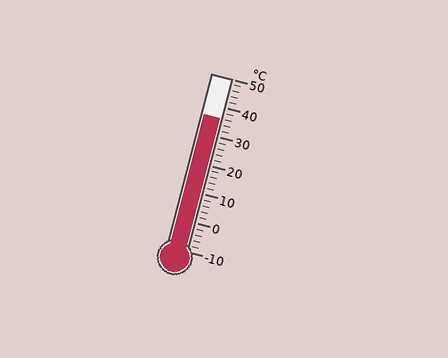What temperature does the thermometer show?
The thermometer shows approximately 36°C.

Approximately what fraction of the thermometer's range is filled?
The thermometer is filled to approximately 75% of its range.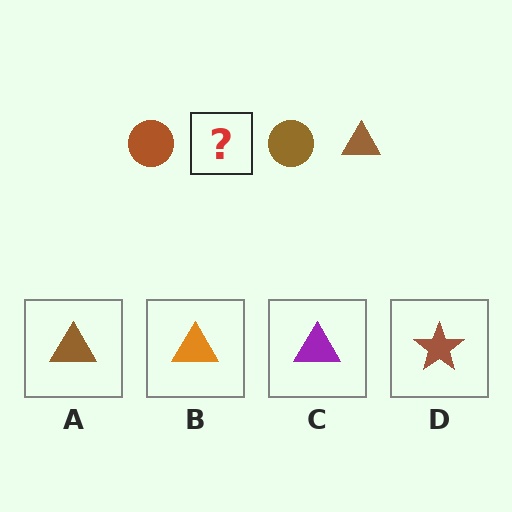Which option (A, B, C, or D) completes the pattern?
A.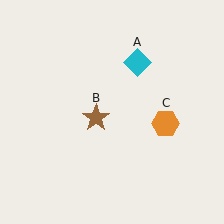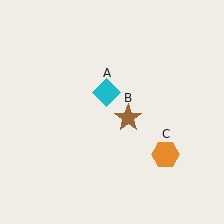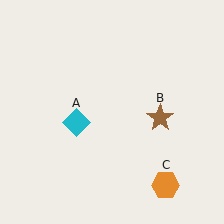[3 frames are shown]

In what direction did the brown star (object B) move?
The brown star (object B) moved right.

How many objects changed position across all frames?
3 objects changed position: cyan diamond (object A), brown star (object B), orange hexagon (object C).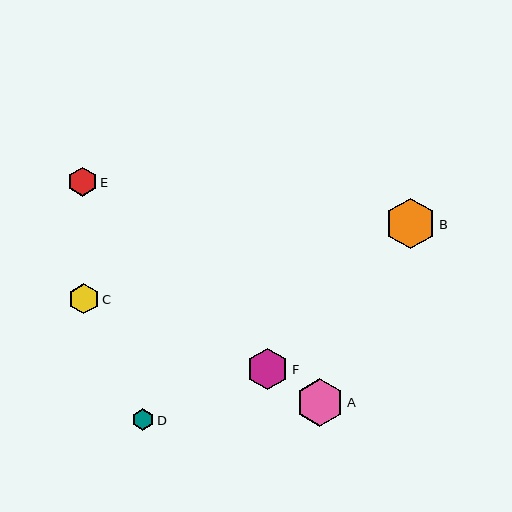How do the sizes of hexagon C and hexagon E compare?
Hexagon C and hexagon E are approximately the same size.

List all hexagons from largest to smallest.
From largest to smallest: B, A, F, C, E, D.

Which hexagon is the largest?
Hexagon B is the largest with a size of approximately 51 pixels.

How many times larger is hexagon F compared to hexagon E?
Hexagon F is approximately 1.4 times the size of hexagon E.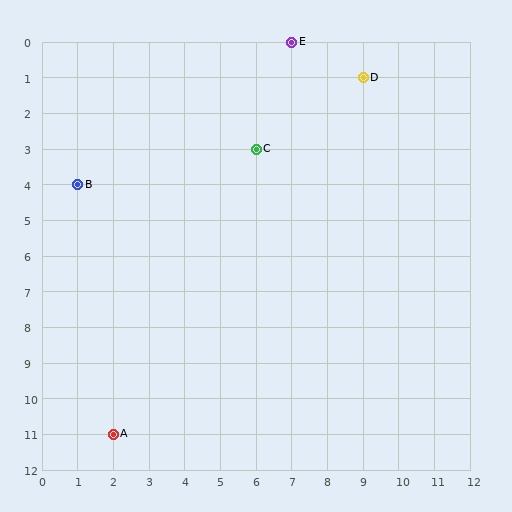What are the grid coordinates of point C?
Point C is at grid coordinates (6, 3).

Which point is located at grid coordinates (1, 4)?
Point B is at (1, 4).